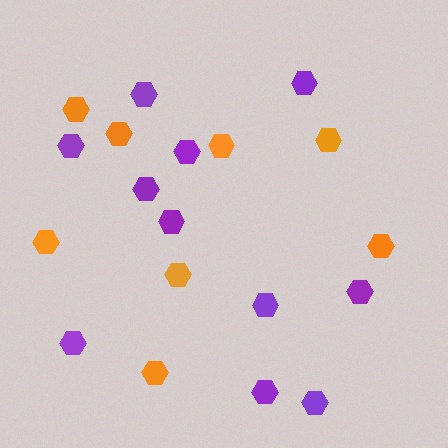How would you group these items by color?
There are 2 groups: one group of orange hexagons (8) and one group of purple hexagons (11).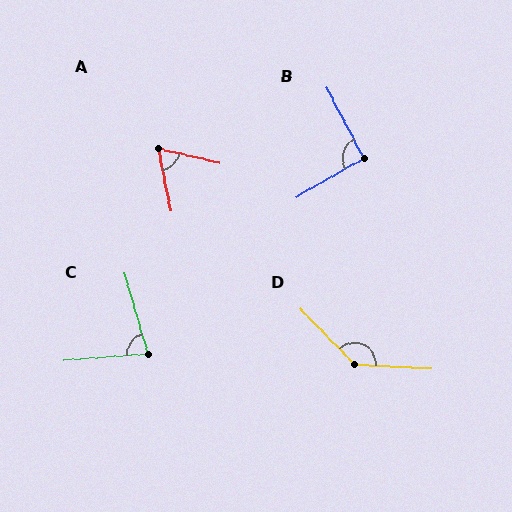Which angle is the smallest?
A, at approximately 65 degrees.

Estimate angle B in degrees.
Approximately 92 degrees.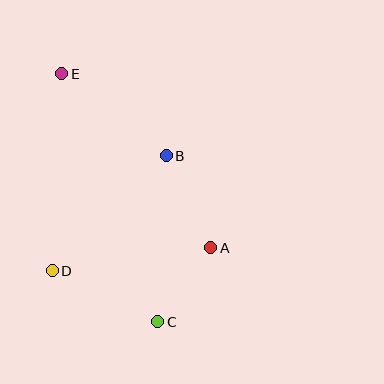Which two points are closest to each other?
Points A and C are closest to each other.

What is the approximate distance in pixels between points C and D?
The distance between C and D is approximately 117 pixels.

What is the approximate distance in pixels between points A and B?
The distance between A and B is approximately 102 pixels.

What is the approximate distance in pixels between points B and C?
The distance between B and C is approximately 166 pixels.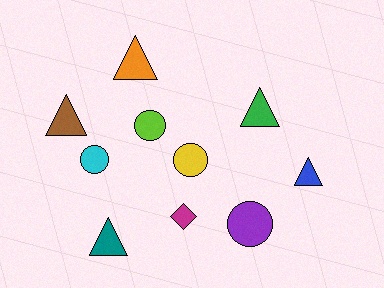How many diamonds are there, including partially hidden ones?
There is 1 diamond.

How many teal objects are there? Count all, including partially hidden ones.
There is 1 teal object.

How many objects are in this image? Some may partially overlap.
There are 10 objects.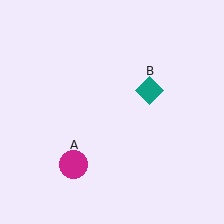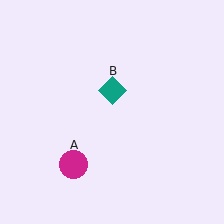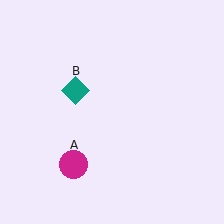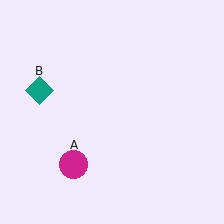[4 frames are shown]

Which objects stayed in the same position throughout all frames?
Magenta circle (object A) remained stationary.